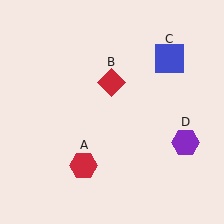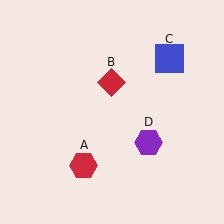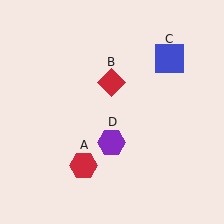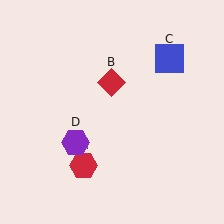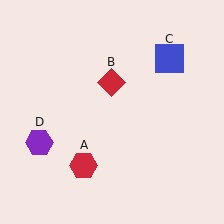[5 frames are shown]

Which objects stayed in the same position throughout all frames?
Red hexagon (object A) and red diamond (object B) and blue square (object C) remained stationary.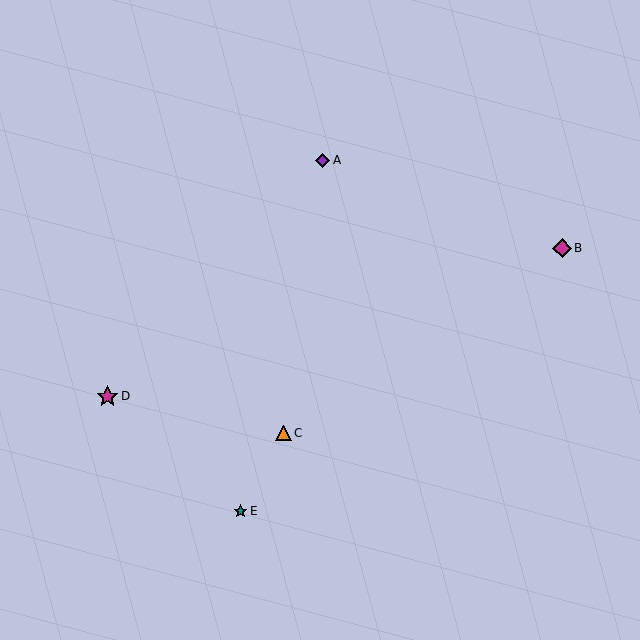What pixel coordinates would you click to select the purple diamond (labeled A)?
Click at (323, 160) to select the purple diamond A.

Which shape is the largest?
The magenta star (labeled D) is the largest.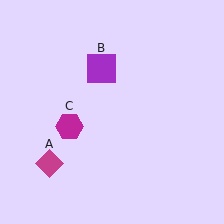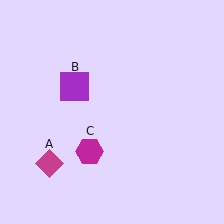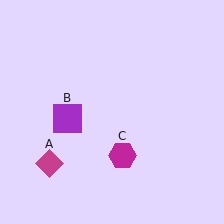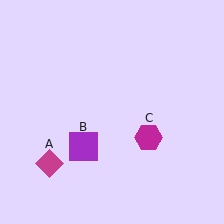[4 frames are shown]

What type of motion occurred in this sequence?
The purple square (object B), magenta hexagon (object C) rotated counterclockwise around the center of the scene.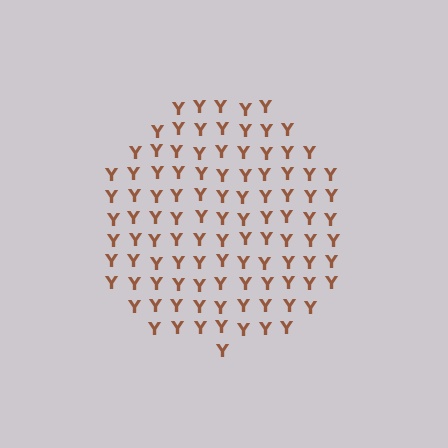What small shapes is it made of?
It is made of small letter Y's.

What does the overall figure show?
The overall figure shows a circle.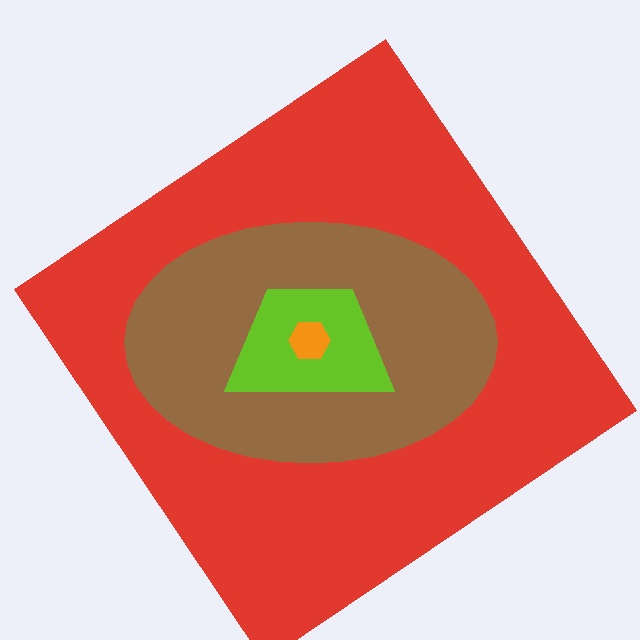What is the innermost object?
The orange hexagon.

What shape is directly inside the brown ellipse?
The lime trapezoid.